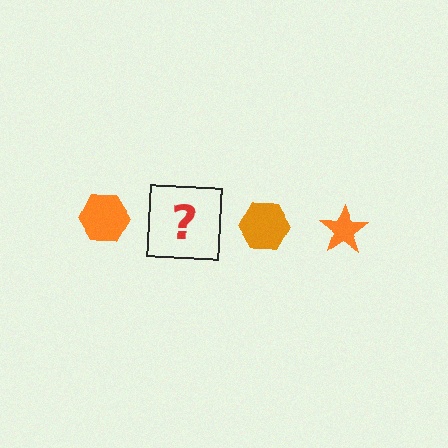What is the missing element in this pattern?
The missing element is an orange star.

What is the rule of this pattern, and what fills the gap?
The rule is that the pattern cycles through hexagon, star shapes in orange. The gap should be filled with an orange star.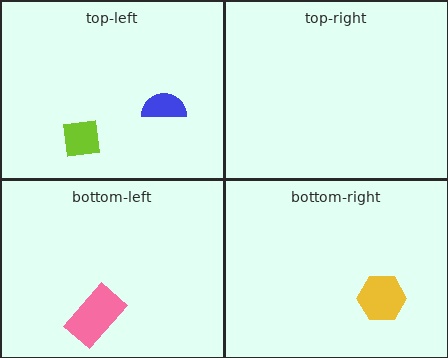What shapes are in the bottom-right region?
The yellow hexagon.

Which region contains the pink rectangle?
The bottom-left region.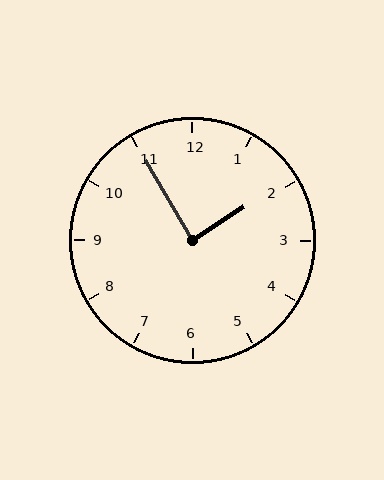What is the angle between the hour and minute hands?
Approximately 88 degrees.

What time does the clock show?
1:55.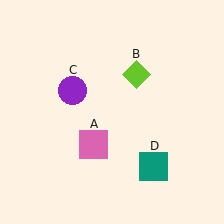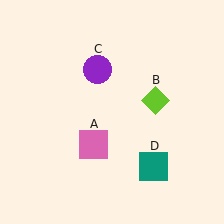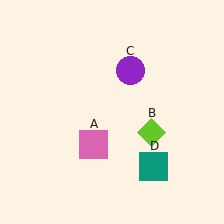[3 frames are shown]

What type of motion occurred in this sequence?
The lime diamond (object B), purple circle (object C) rotated clockwise around the center of the scene.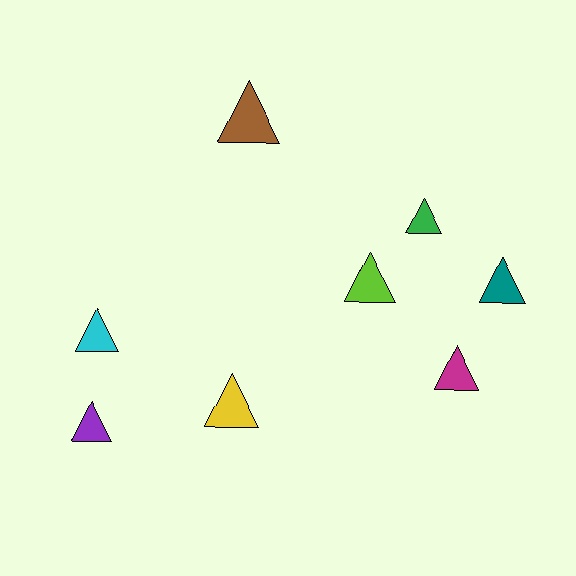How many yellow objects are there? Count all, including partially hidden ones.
There is 1 yellow object.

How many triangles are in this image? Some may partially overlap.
There are 8 triangles.